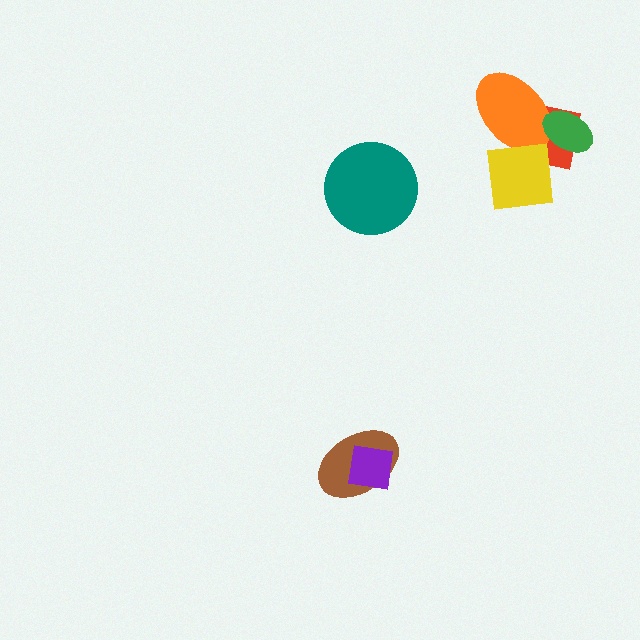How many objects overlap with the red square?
3 objects overlap with the red square.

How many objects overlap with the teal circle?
0 objects overlap with the teal circle.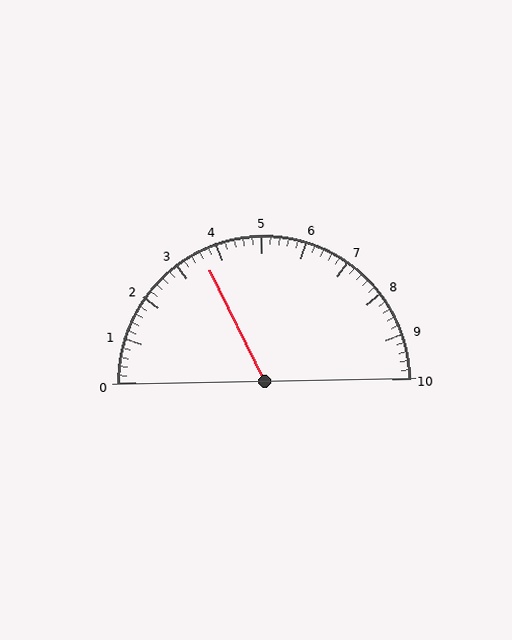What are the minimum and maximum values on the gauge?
The gauge ranges from 0 to 10.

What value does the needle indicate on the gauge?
The needle indicates approximately 3.6.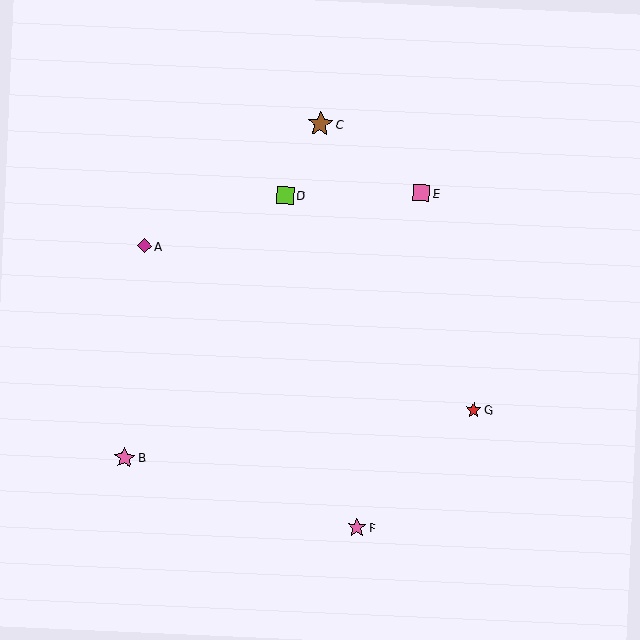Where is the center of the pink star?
The center of the pink star is at (357, 528).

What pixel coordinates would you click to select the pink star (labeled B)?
Click at (124, 458) to select the pink star B.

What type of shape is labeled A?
Shape A is a magenta diamond.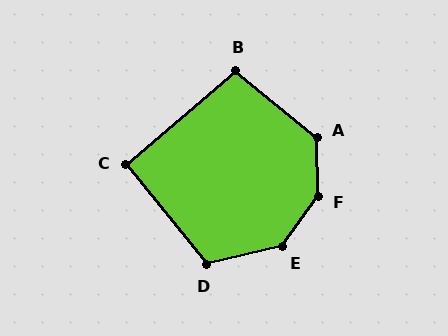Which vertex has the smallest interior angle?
C, at approximately 92 degrees.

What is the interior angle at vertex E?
Approximately 138 degrees (obtuse).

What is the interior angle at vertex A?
Approximately 130 degrees (obtuse).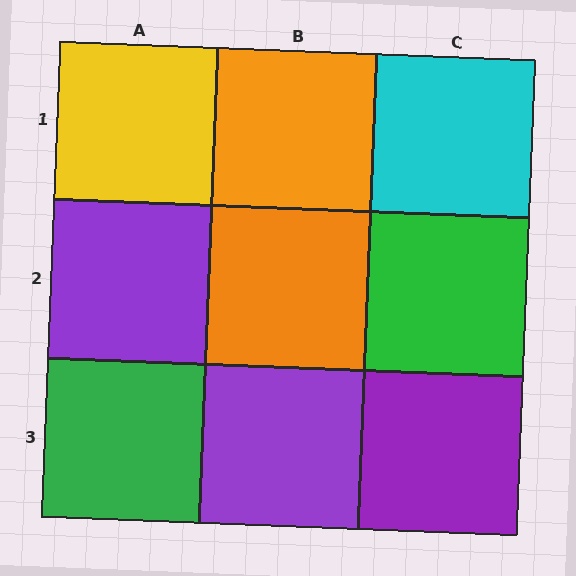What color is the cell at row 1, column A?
Yellow.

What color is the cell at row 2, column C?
Green.